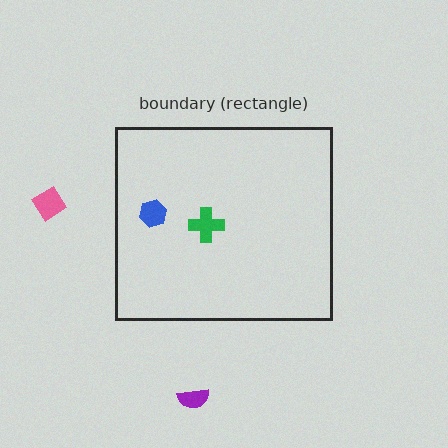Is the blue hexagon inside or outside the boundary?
Inside.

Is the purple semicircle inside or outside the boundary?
Outside.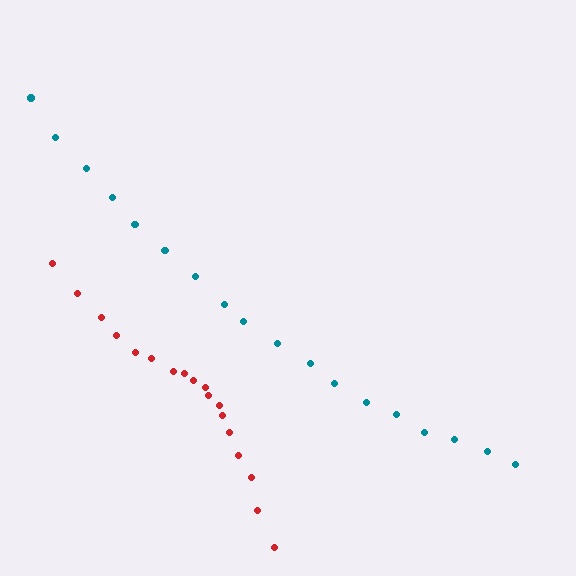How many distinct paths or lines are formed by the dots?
There are 2 distinct paths.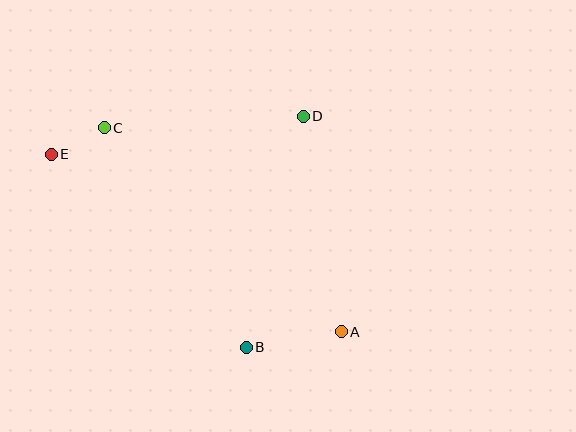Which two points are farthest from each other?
Points A and E are farthest from each other.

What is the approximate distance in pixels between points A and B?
The distance between A and B is approximately 96 pixels.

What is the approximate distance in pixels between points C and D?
The distance between C and D is approximately 199 pixels.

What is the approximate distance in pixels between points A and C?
The distance between A and C is approximately 313 pixels.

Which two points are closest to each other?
Points C and E are closest to each other.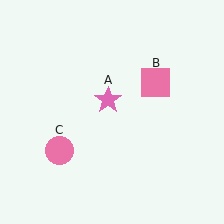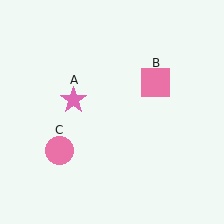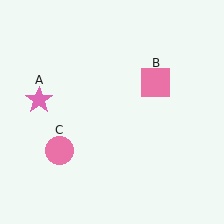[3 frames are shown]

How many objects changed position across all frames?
1 object changed position: pink star (object A).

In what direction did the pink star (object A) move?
The pink star (object A) moved left.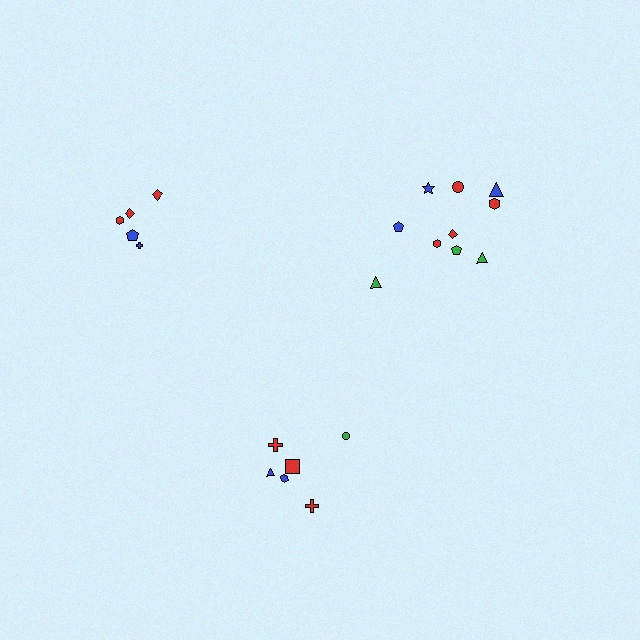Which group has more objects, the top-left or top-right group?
The top-right group.